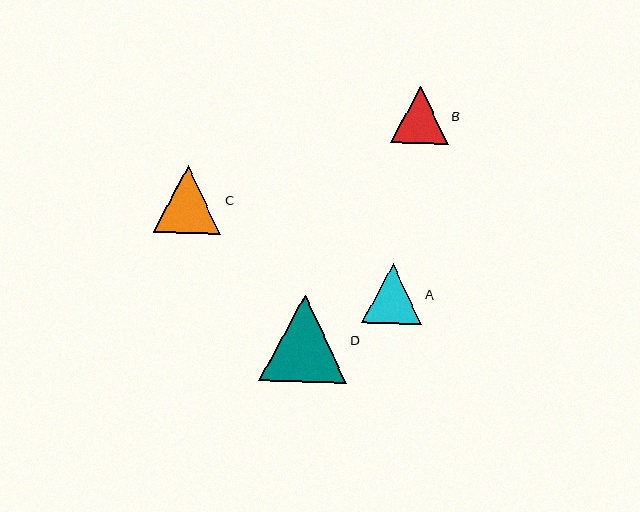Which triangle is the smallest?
Triangle B is the smallest with a size of approximately 57 pixels.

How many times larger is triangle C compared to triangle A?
Triangle C is approximately 1.1 times the size of triangle A.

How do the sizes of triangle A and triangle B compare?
Triangle A and triangle B are approximately the same size.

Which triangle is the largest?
Triangle D is the largest with a size of approximately 88 pixels.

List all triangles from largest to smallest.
From largest to smallest: D, C, A, B.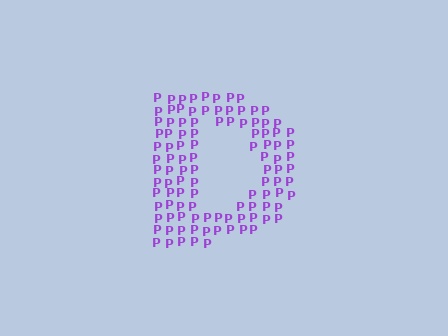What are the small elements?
The small elements are letter P's.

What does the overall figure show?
The overall figure shows the letter D.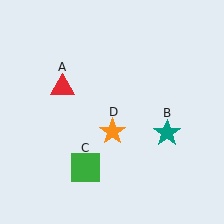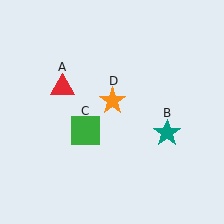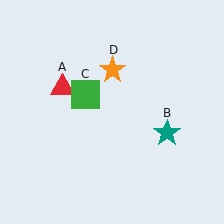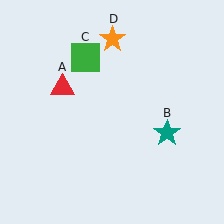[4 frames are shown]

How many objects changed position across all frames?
2 objects changed position: green square (object C), orange star (object D).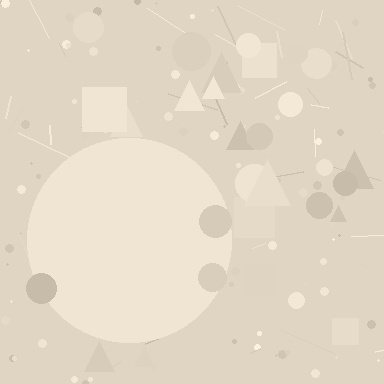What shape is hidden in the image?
A circle is hidden in the image.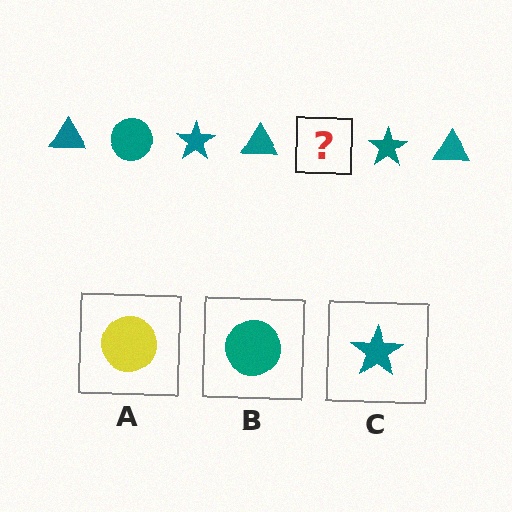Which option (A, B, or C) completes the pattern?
B.